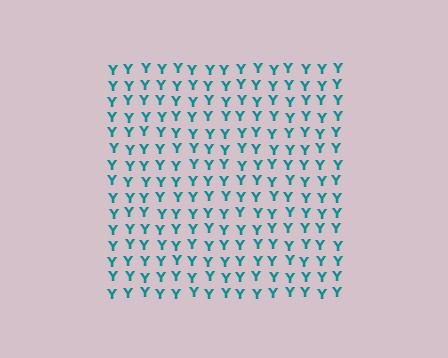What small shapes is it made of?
It is made of small letter Y's.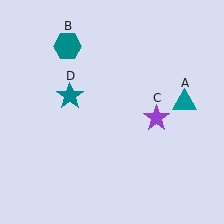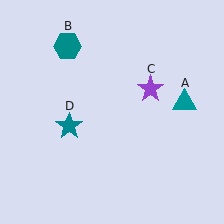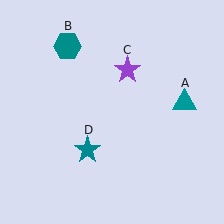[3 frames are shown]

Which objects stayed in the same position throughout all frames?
Teal triangle (object A) and teal hexagon (object B) remained stationary.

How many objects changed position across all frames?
2 objects changed position: purple star (object C), teal star (object D).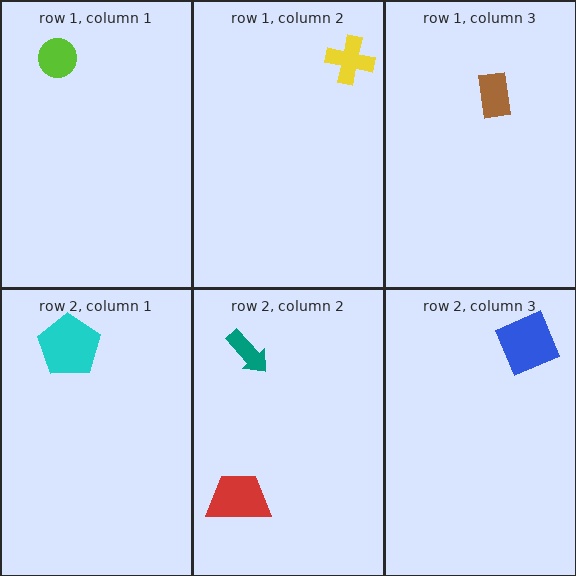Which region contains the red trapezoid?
The row 2, column 2 region.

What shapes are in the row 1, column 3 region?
The brown rectangle.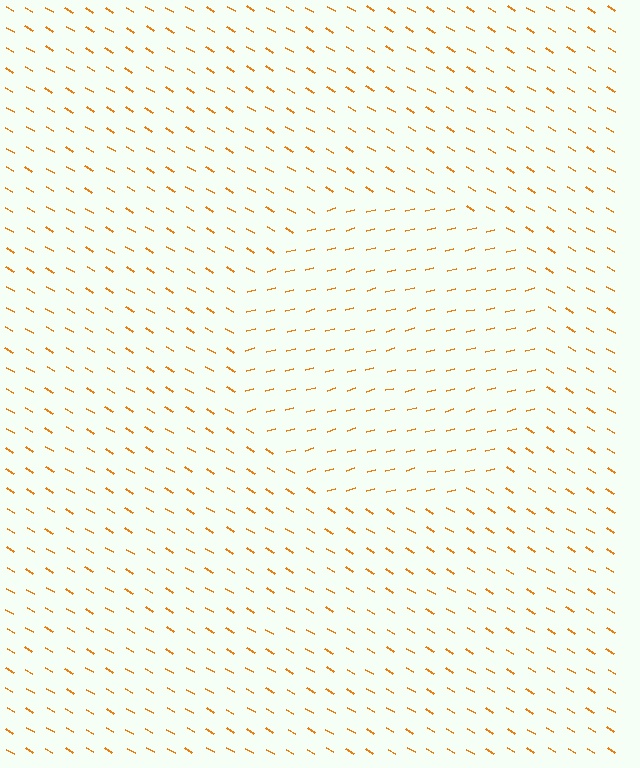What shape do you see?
I see a circle.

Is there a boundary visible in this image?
Yes, there is a texture boundary formed by a change in line orientation.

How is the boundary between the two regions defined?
The boundary is defined purely by a change in line orientation (approximately 45 degrees difference). All lines are the same color and thickness.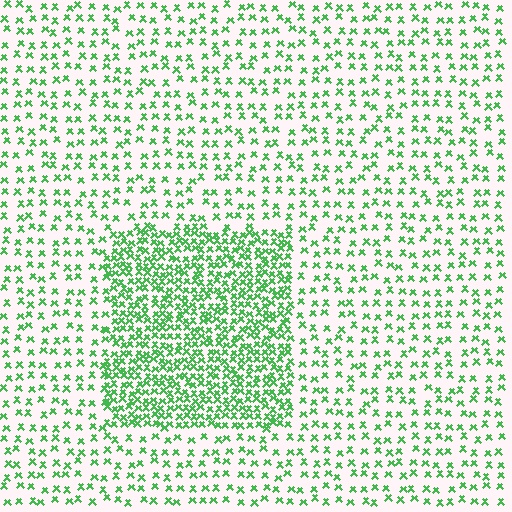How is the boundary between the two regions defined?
The boundary is defined by a change in element density (approximately 2.4x ratio). All elements are the same color, size, and shape.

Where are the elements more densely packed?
The elements are more densely packed inside the rectangle boundary.